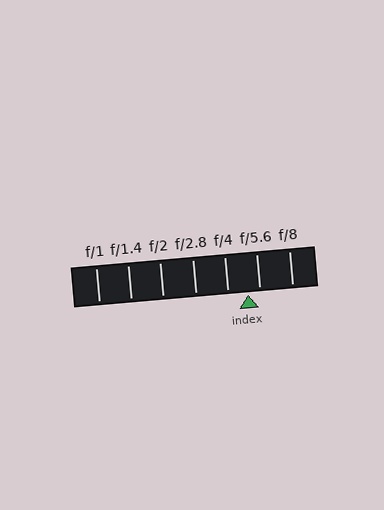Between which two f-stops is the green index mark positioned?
The index mark is between f/4 and f/5.6.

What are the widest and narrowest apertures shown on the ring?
The widest aperture shown is f/1 and the narrowest is f/8.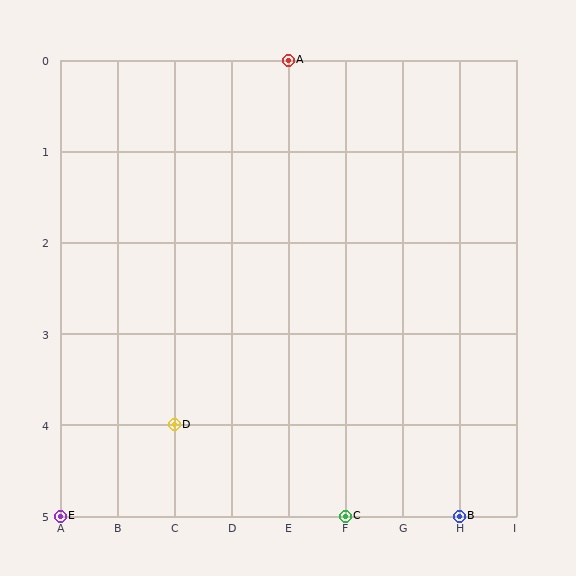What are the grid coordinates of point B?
Point B is at grid coordinates (H, 5).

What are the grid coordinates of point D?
Point D is at grid coordinates (C, 4).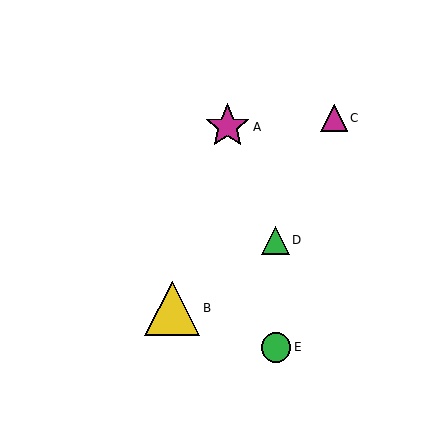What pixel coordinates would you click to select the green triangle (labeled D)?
Click at (275, 240) to select the green triangle D.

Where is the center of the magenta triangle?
The center of the magenta triangle is at (334, 118).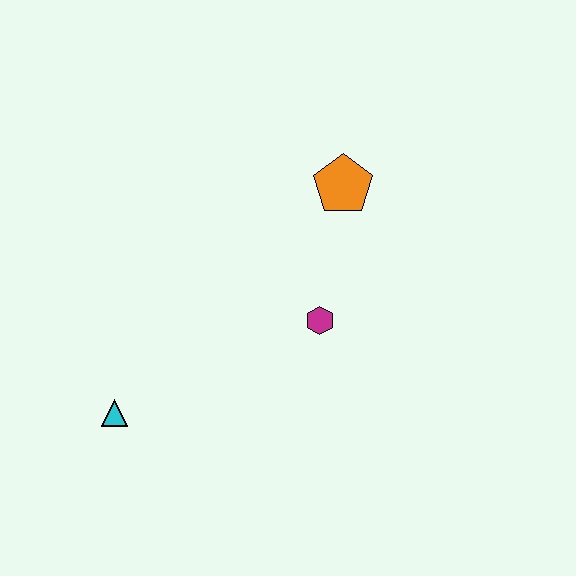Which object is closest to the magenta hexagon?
The orange pentagon is closest to the magenta hexagon.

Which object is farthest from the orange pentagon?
The cyan triangle is farthest from the orange pentagon.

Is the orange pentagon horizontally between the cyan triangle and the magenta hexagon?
No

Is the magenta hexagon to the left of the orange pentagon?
Yes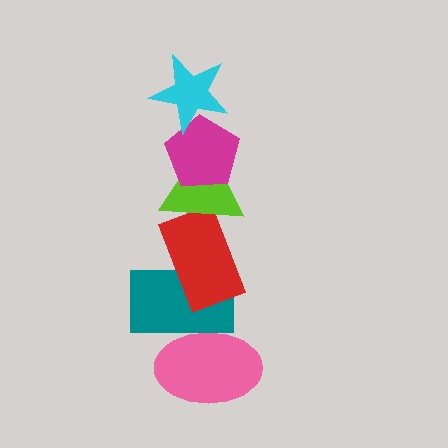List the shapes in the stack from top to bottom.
From top to bottom: the cyan star, the magenta pentagon, the lime triangle, the red rectangle, the teal rectangle, the pink ellipse.